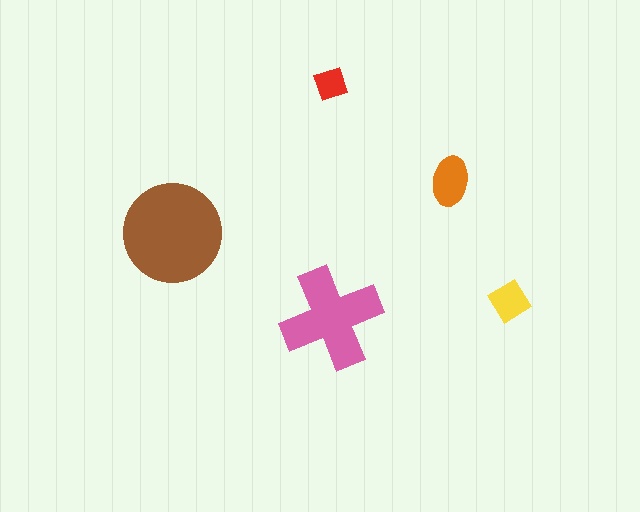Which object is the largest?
The brown circle.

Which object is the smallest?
The red diamond.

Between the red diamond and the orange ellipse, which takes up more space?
The orange ellipse.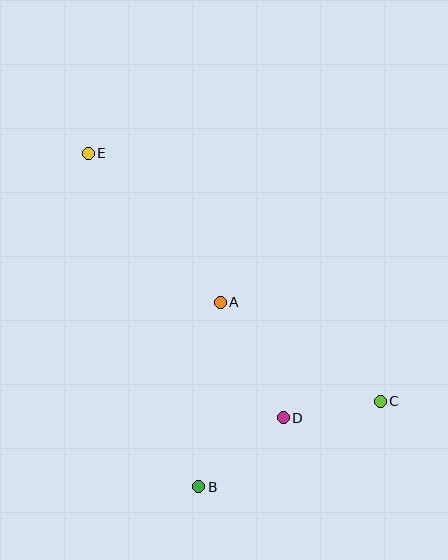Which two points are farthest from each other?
Points C and E are farthest from each other.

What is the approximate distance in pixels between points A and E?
The distance between A and E is approximately 199 pixels.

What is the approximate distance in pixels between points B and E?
The distance between B and E is approximately 351 pixels.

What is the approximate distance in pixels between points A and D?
The distance between A and D is approximately 132 pixels.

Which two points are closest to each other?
Points C and D are closest to each other.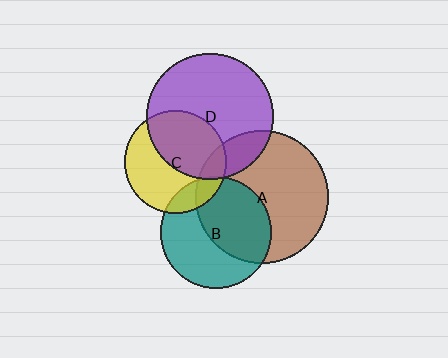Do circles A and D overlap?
Yes.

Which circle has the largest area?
Circle A (brown).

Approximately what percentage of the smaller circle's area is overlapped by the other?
Approximately 15%.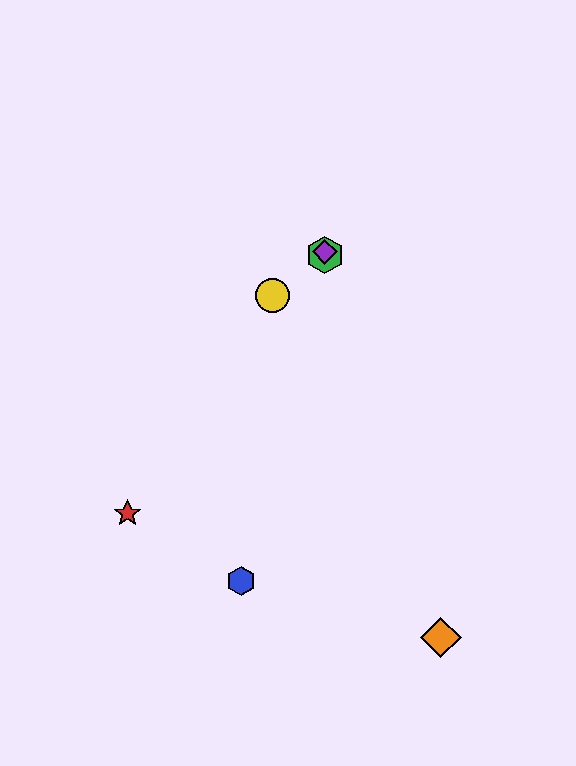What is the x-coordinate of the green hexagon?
The green hexagon is at x≈325.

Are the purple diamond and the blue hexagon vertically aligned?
No, the purple diamond is at x≈325 and the blue hexagon is at x≈241.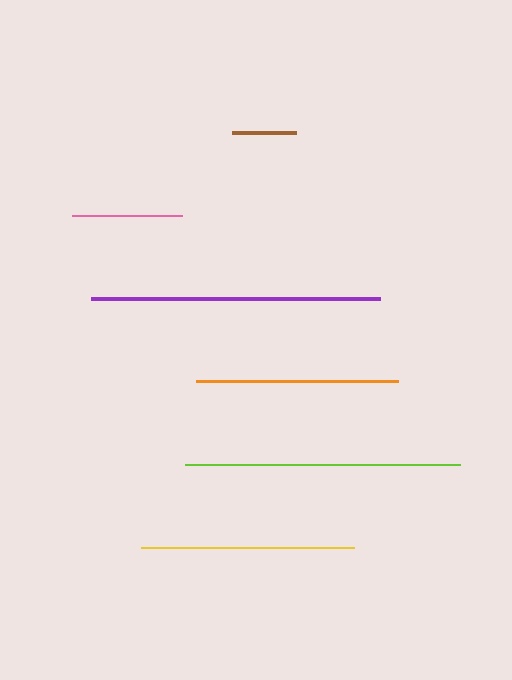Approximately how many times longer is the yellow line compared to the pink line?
The yellow line is approximately 1.9 times the length of the pink line.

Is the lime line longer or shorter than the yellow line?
The lime line is longer than the yellow line.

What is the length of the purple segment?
The purple segment is approximately 289 pixels long.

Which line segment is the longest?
The purple line is the longest at approximately 289 pixels.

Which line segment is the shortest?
The brown line is the shortest at approximately 64 pixels.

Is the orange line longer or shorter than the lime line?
The lime line is longer than the orange line.